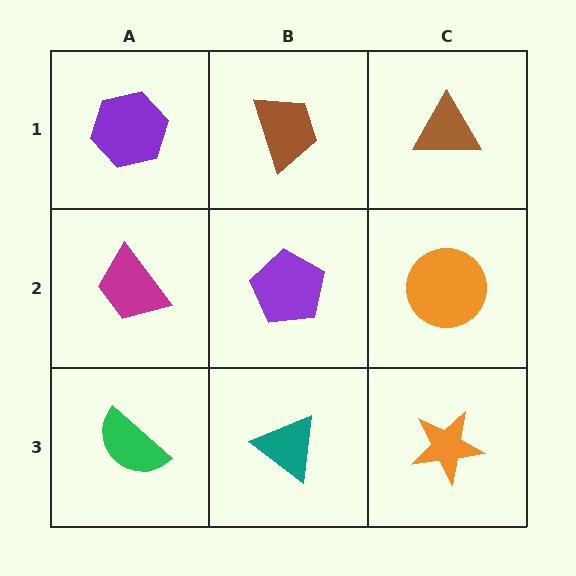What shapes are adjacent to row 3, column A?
A magenta trapezoid (row 2, column A), a teal triangle (row 3, column B).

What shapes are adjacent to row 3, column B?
A purple pentagon (row 2, column B), a green semicircle (row 3, column A), an orange star (row 3, column C).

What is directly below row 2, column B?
A teal triangle.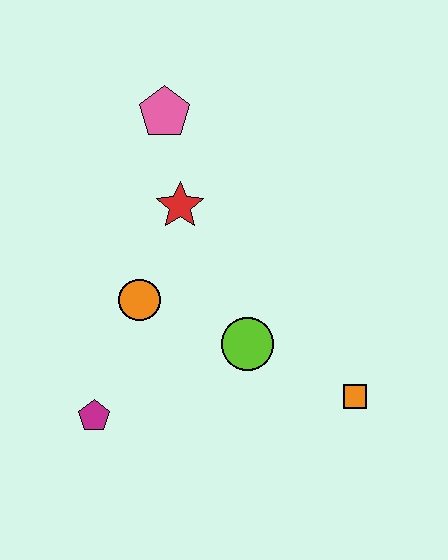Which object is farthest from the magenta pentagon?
The pink pentagon is farthest from the magenta pentagon.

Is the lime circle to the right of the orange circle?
Yes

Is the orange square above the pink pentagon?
No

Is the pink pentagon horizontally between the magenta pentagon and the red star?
Yes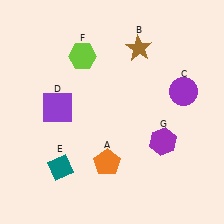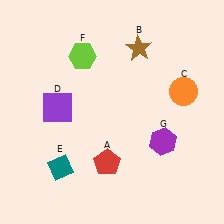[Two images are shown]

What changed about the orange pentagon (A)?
In Image 1, A is orange. In Image 2, it changed to red.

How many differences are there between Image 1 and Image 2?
There are 2 differences between the two images.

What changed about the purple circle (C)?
In Image 1, C is purple. In Image 2, it changed to orange.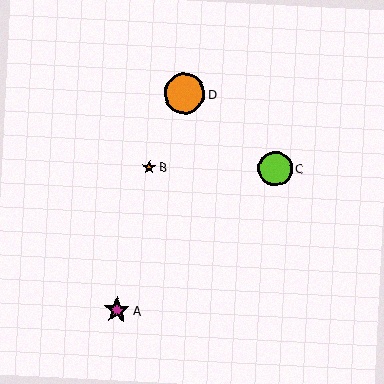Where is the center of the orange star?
The center of the orange star is at (149, 167).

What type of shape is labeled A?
Shape A is a magenta star.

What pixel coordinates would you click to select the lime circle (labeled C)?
Click at (275, 169) to select the lime circle C.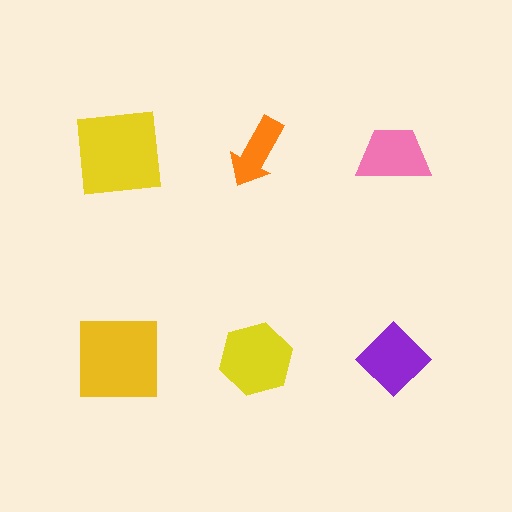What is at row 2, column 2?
A yellow hexagon.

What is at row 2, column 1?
A yellow square.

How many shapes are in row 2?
3 shapes.